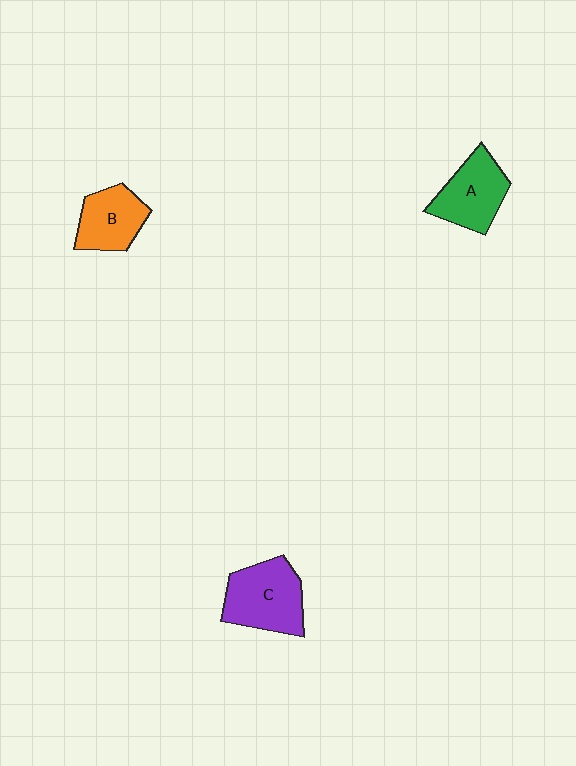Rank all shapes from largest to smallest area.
From largest to smallest: C (purple), A (green), B (orange).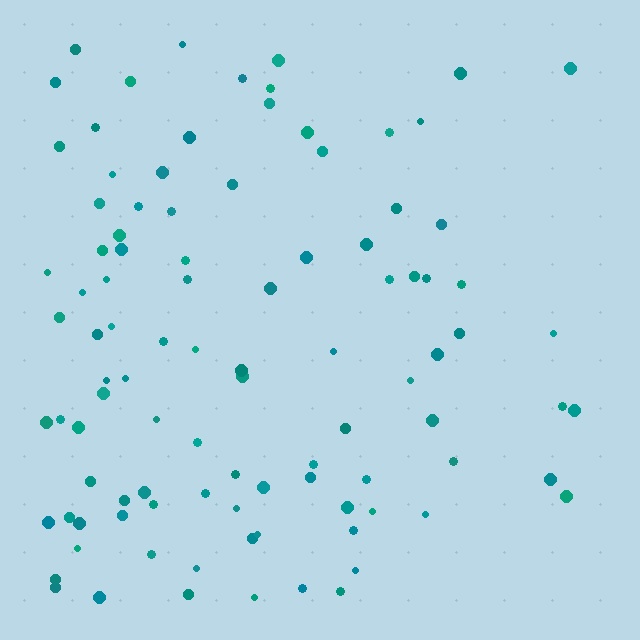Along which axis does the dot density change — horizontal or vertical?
Horizontal.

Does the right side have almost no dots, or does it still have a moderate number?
Still a moderate number, just noticeably fewer than the left.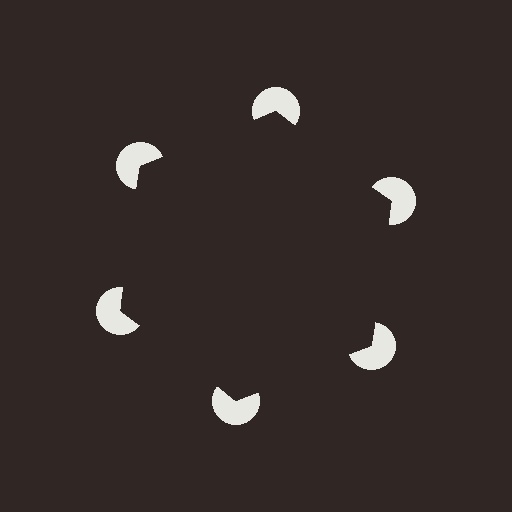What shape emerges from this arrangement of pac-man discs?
An illusory hexagon — its edges are inferred from the aligned wedge cuts in the pac-man discs, not physically drawn.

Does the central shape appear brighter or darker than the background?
It typically appears slightly darker than the background, even though no actual brightness change is drawn.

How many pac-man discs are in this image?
There are 6 — one at each vertex of the illusory hexagon.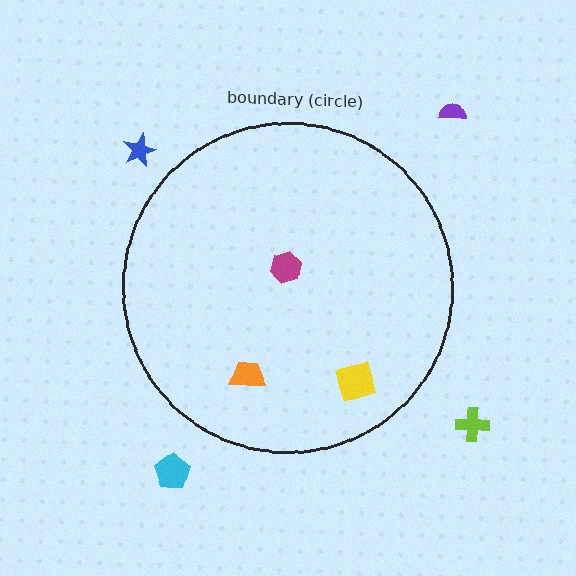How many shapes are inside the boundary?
3 inside, 4 outside.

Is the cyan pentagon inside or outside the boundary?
Outside.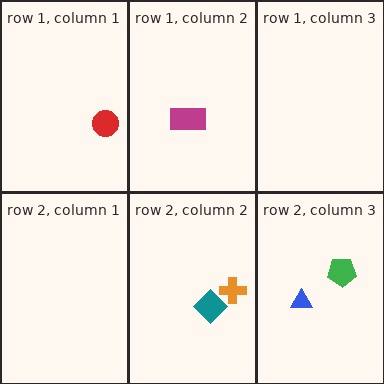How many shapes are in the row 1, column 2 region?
1.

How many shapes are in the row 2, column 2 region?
2.